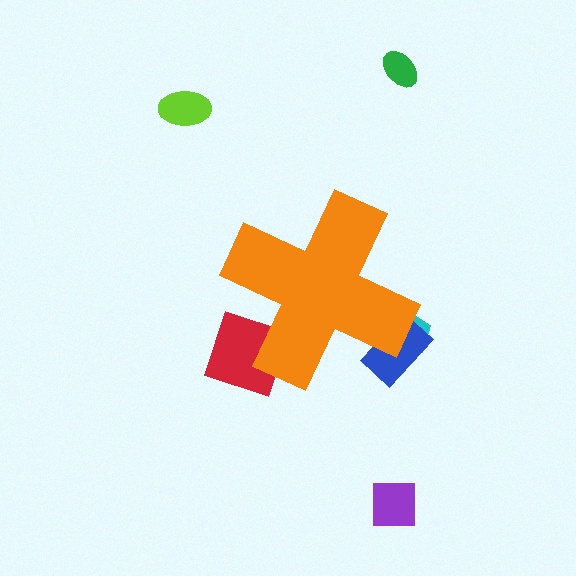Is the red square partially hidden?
Yes, the red square is partially hidden behind the orange cross.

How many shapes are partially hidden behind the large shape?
3 shapes are partially hidden.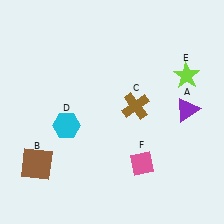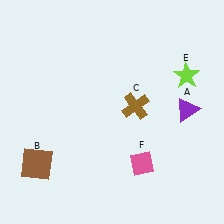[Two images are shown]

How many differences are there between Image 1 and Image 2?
There is 1 difference between the two images.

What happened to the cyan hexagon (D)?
The cyan hexagon (D) was removed in Image 2. It was in the bottom-left area of Image 1.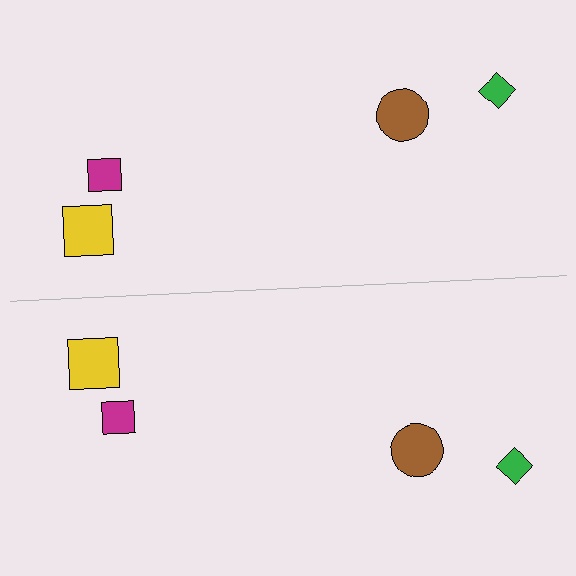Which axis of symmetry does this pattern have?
The pattern has a horizontal axis of symmetry running through the center of the image.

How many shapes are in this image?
There are 8 shapes in this image.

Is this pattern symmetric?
Yes, this pattern has bilateral (reflection) symmetry.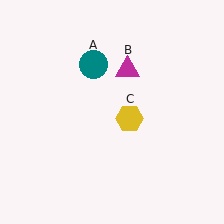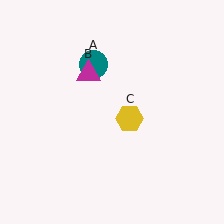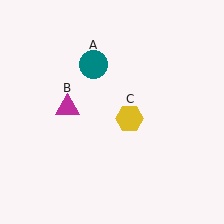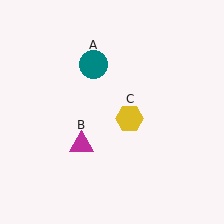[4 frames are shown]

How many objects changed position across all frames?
1 object changed position: magenta triangle (object B).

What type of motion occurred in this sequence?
The magenta triangle (object B) rotated counterclockwise around the center of the scene.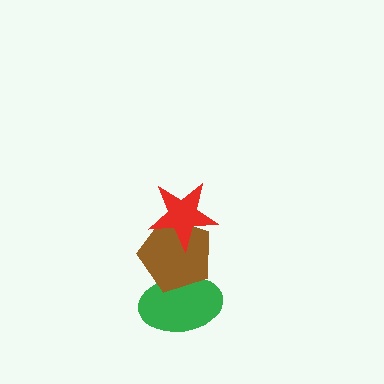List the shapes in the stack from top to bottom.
From top to bottom: the red star, the brown pentagon, the green ellipse.